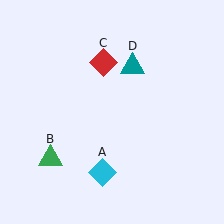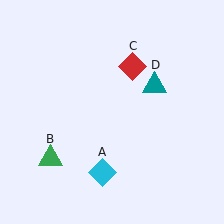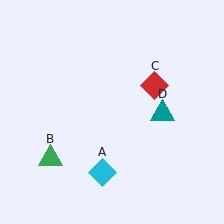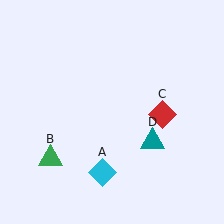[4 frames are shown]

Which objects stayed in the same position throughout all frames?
Cyan diamond (object A) and green triangle (object B) remained stationary.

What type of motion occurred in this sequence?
The red diamond (object C), teal triangle (object D) rotated clockwise around the center of the scene.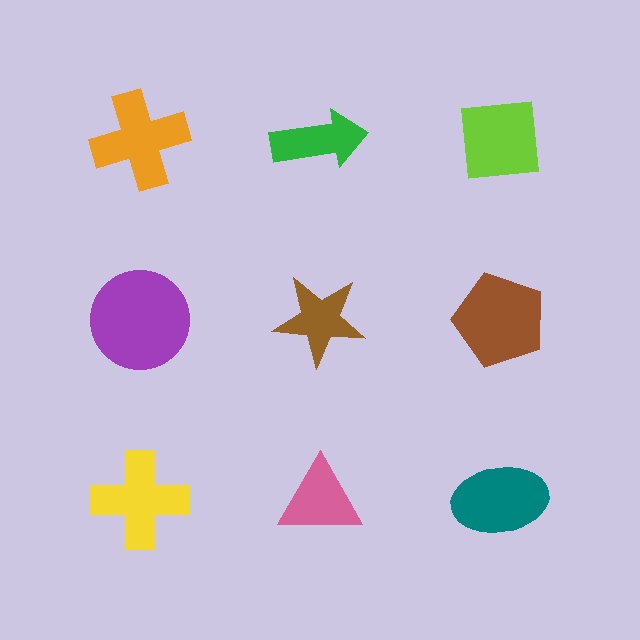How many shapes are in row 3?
3 shapes.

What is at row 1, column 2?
A green arrow.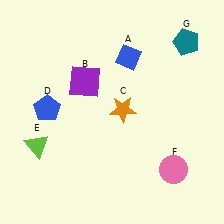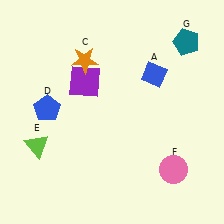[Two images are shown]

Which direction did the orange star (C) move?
The orange star (C) moved up.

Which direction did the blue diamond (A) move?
The blue diamond (A) moved right.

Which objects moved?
The objects that moved are: the blue diamond (A), the orange star (C).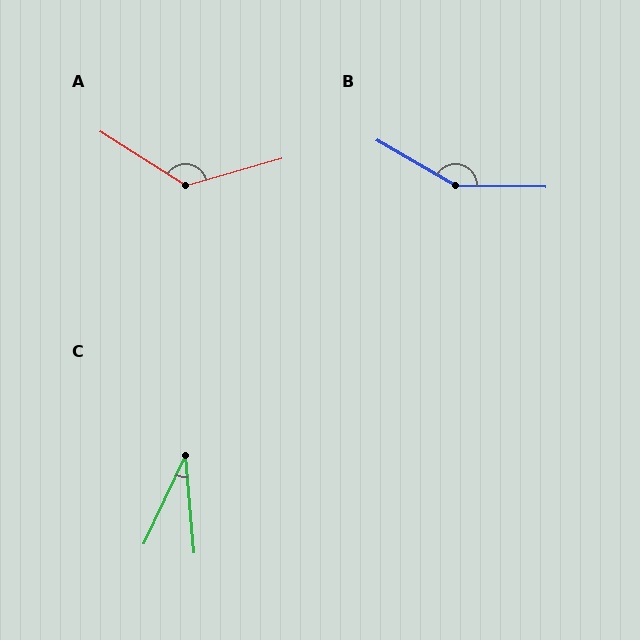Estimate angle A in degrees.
Approximately 132 degrees.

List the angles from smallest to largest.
C (30°), A (132°), B (151°).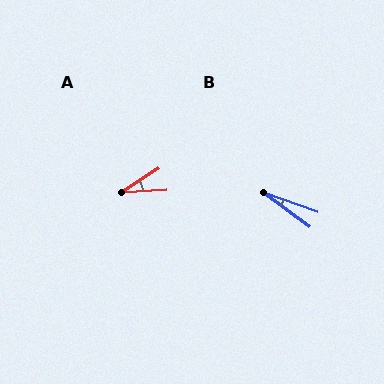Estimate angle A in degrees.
Approximately 30 degrees.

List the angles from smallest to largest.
B (17°), A (30°).